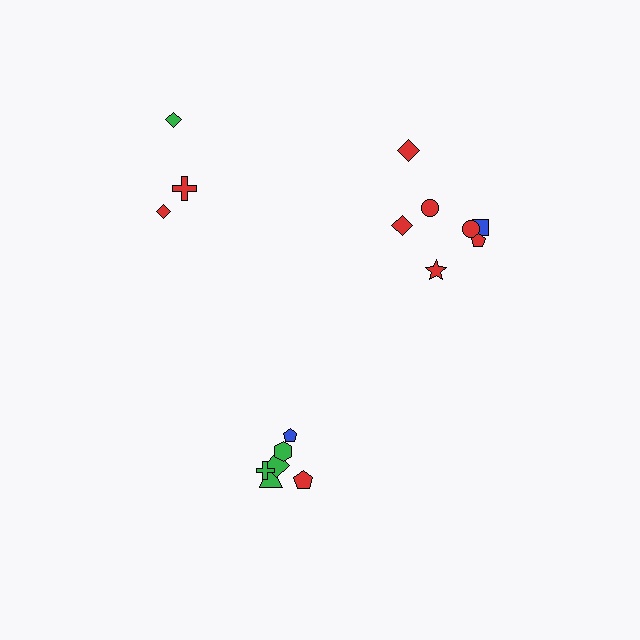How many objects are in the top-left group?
There are 3 objects.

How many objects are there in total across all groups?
There are 16 objects.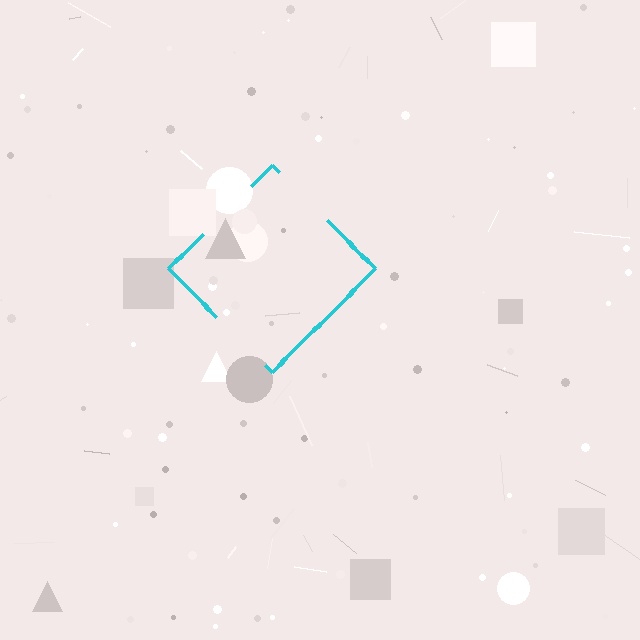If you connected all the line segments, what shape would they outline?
They would outline a diamond.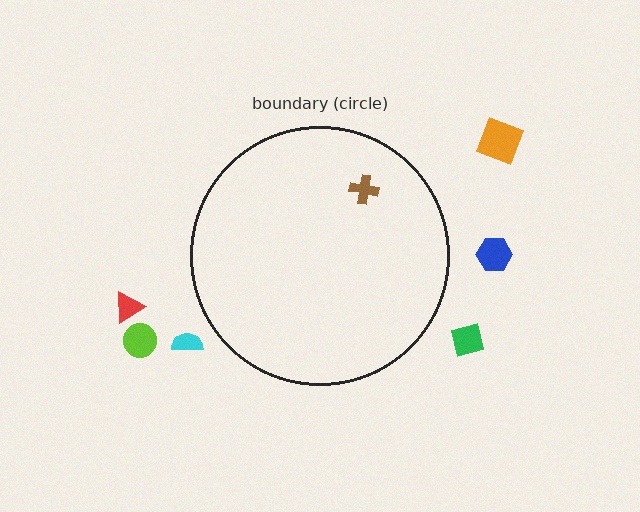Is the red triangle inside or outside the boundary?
Outside.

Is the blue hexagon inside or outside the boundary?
Outside.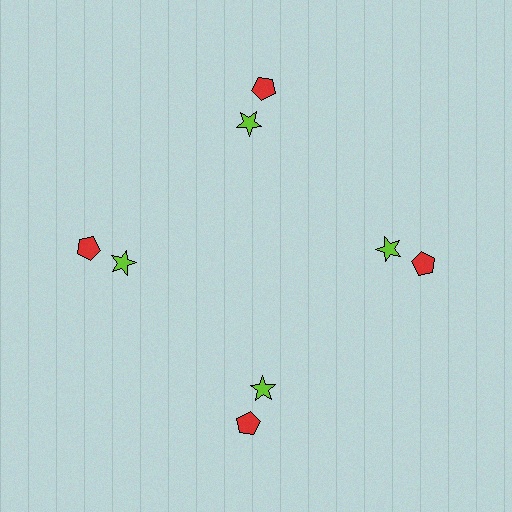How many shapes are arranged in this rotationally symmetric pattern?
There are 8 shapes, arranged in 4 groups of 2.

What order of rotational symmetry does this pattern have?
This pattern has 4-fold rotational symmetry.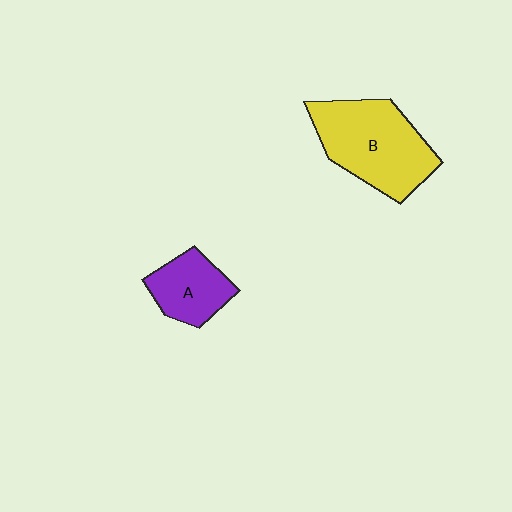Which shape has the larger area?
Shape B (yellow).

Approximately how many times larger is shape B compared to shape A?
Approximately 1.9 times.